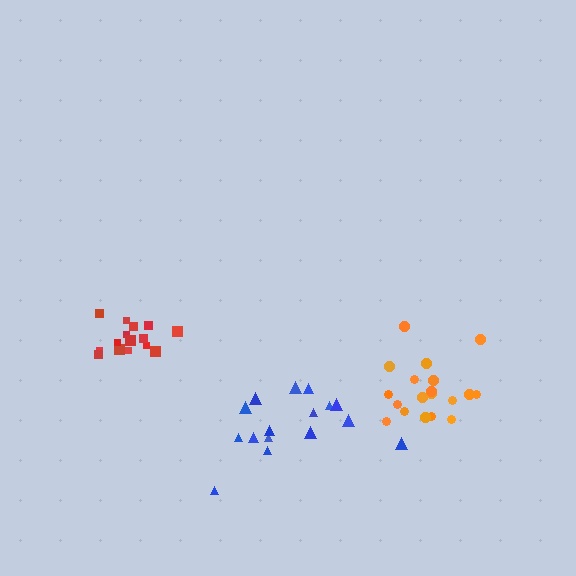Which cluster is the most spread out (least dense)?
Blue.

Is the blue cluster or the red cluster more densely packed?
Red.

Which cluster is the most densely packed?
Red.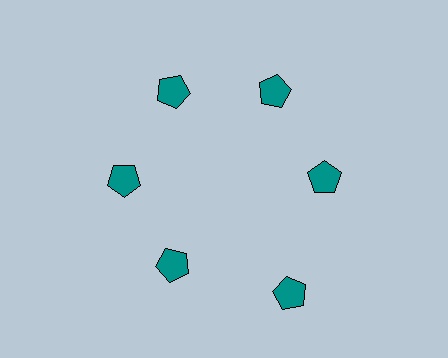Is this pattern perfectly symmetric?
No. The 6 teal pentagons are arranged in a ring, but one element near the 5 o'clock position is pushed outward from the center, breaking the 6-fold rotational symmetry.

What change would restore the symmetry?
The symmetry would be restored by moving it inward, back onto the ring so that all 6 pentagons sit at equal angles and equal distance from the center.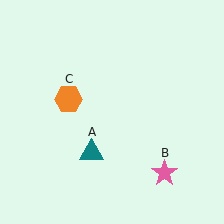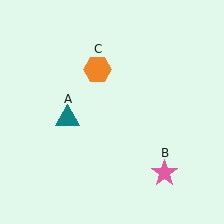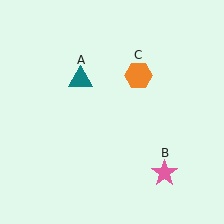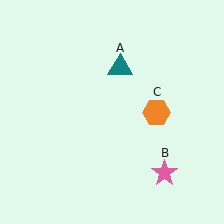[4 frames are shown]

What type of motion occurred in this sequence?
The teal triangle (object A), orange hexagon (object C) rotated clockwise around the center of the scene.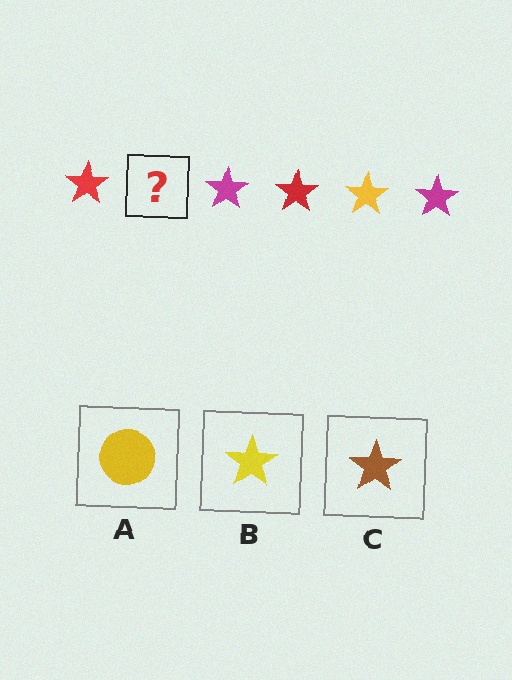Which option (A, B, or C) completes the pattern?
B.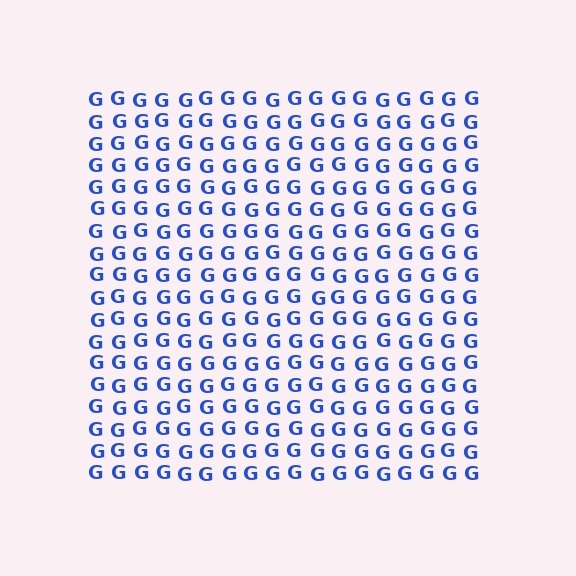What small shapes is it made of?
It is made of small letter G's.